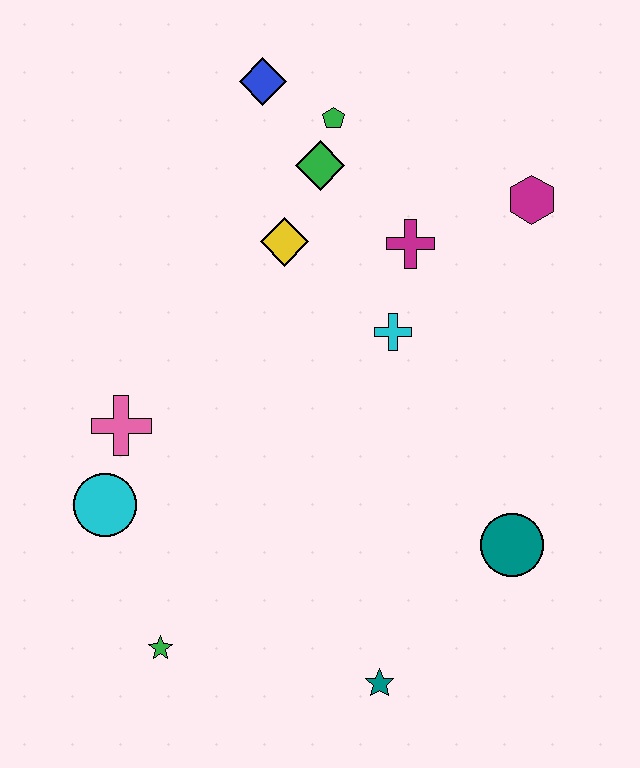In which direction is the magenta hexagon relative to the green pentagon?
The magenta hexagon is to the right of the green pentagon.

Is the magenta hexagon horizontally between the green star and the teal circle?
No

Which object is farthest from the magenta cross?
The green star is farthest from the magenta cross.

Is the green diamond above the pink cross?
Yes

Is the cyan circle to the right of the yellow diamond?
No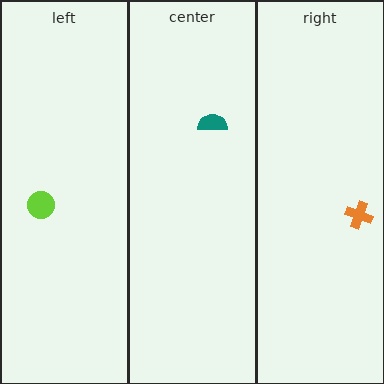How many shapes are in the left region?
1.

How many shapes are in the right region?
1.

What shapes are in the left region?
The lime circle.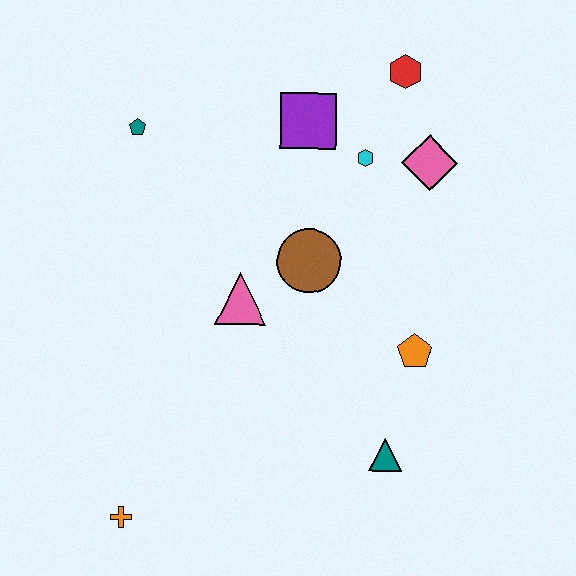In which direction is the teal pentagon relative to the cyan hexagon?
The teal pentagon is to the left of the cyan hexagon.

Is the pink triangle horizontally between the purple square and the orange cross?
Yes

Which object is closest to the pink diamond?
The cyan hexagon is closest to the pink diamond.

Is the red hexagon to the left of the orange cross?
No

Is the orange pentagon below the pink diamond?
Yes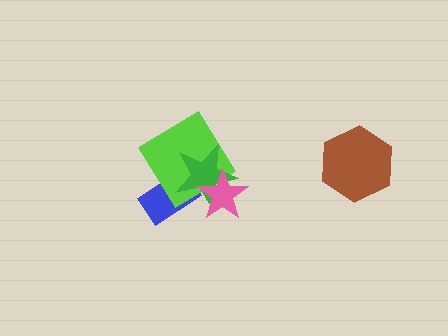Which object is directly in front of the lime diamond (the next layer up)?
The green star is directly in front of the lime diamond.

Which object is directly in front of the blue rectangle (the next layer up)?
The lime diamond is directly in front of the blue rectangle.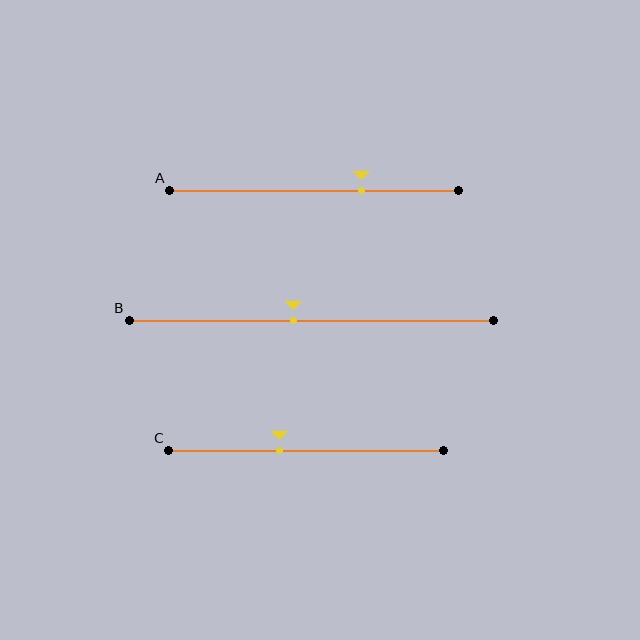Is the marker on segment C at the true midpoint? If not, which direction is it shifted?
No, the marker on segment C is shifted to the left by about 10% of the segment length.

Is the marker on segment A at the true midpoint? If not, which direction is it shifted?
No, the marker on segment A is shifted to the right by about 16% of the segment length.